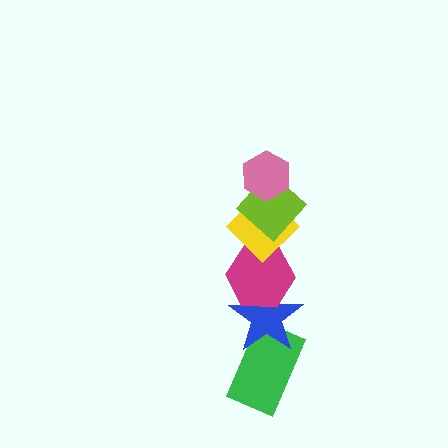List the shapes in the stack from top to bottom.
From top to bottom: the pink hexagon, the lime diamond, the yellow diamond, the magenta hexagon, the blue star, the green rectangle.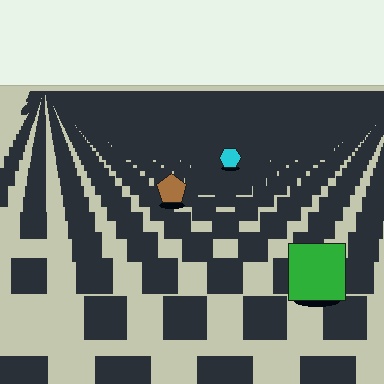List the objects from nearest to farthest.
From nearest to farthest: the green square, the brown pentagon, the cyan hexagon.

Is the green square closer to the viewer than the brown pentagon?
Yes. The green square is closer — you can tell from the texture gradient: the ground texture is coarser near it.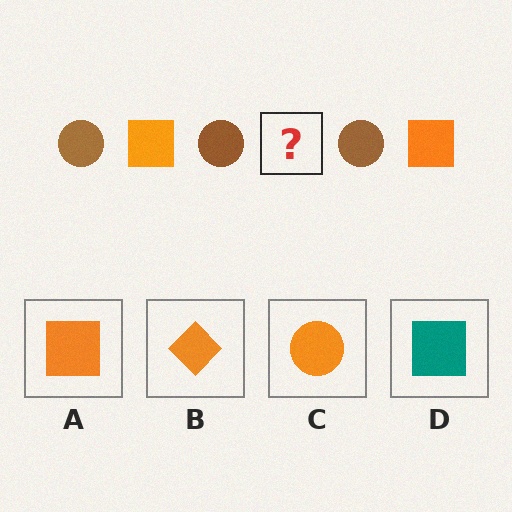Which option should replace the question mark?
Option A.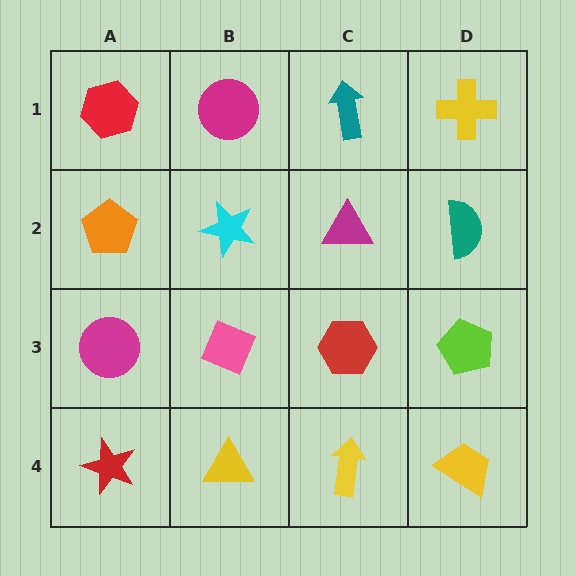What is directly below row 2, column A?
A magenta circle.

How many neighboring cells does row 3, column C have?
4.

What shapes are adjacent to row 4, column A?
A magenta circle (row 3, column A), a yellow triangle (row 4, column B).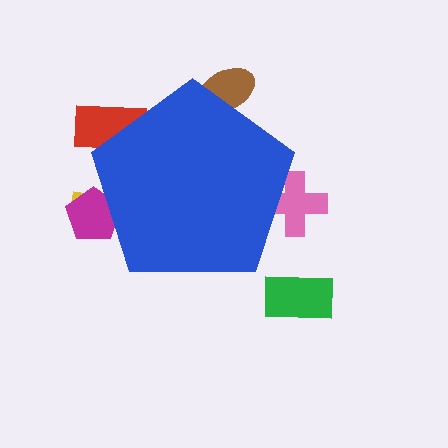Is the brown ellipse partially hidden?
Yes, the brown ellipse is partially hidden behind the blue pentagon.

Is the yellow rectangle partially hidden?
Yes, the yellow rectangle is partially hidden behind the blue pentagon.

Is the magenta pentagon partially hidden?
Yes, the magenta pentagon is partially hidden behind the blue pentagon.